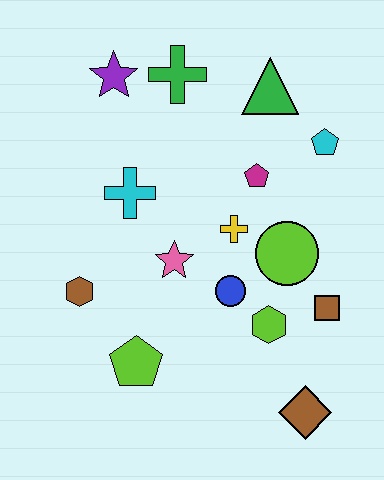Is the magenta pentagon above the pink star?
Yes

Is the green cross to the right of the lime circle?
No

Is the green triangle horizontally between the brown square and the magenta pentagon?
Yes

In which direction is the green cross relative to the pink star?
The green cross is above the pink star.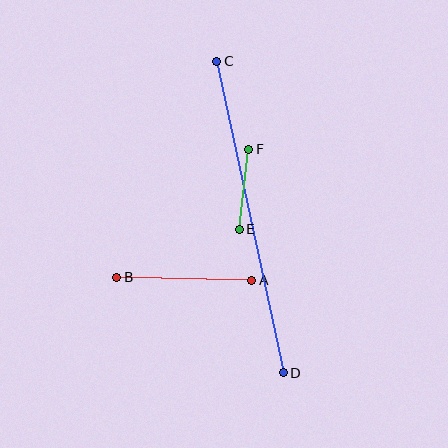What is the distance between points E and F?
The distance is approximately 80 pixels.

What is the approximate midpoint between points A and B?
The midpoint is at approximately (184, 279) pixels.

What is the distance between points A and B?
The distance is approximately 135 pixels.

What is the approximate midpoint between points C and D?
The midpoint is at approximately (250, 217) pixels.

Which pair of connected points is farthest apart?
Points C and D are farthest apart.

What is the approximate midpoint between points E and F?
The midpoint is at approximately (244, 189) pixels.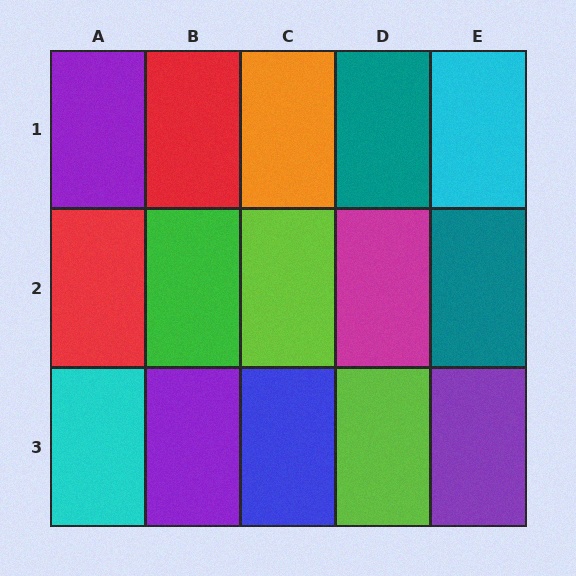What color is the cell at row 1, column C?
Orange.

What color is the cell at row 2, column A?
Red.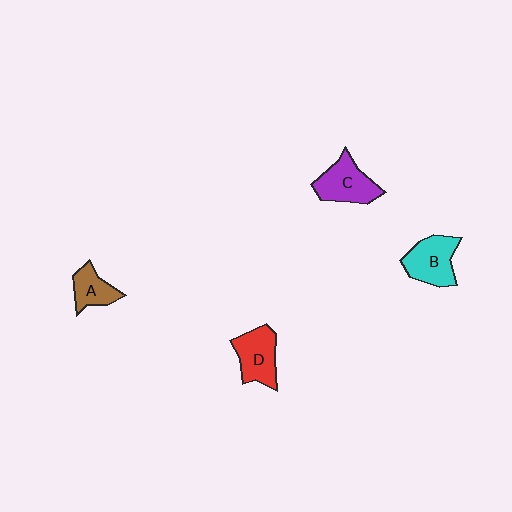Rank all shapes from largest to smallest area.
From largest to smallest: B (cyan), C (purple), D (red), A (brown).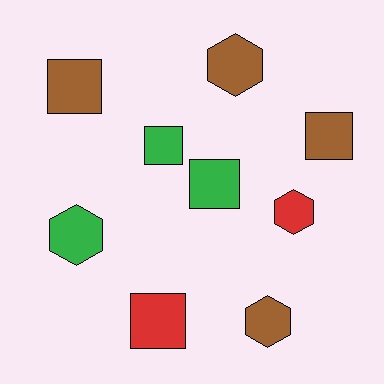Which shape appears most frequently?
Square, with 5 objects.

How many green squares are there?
There are 2 green squares.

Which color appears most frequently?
Brown, with 4 objects.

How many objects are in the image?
There are 9 objects.